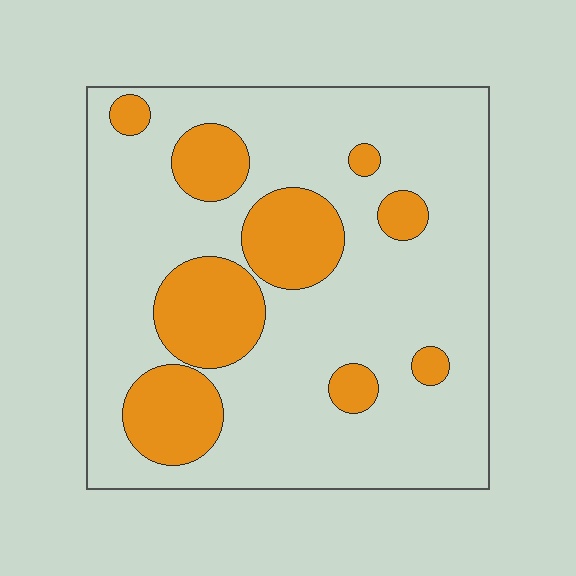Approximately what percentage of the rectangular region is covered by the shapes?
Approximately 25%.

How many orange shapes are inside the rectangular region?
9.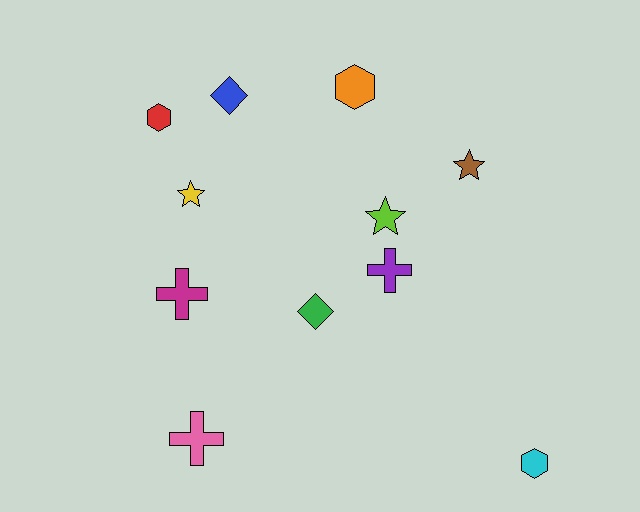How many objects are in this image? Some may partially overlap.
There are 11 objects.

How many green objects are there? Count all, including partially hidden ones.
There is 1 green object.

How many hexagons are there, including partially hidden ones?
There are 3 hexagons.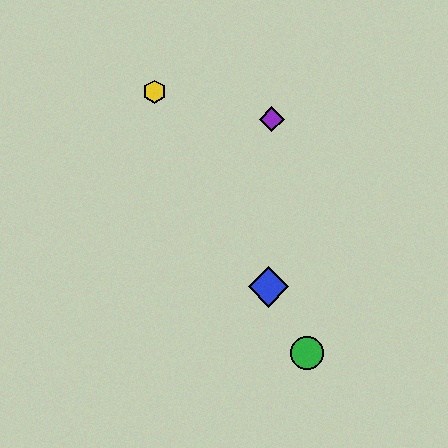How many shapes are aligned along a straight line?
4 shapes (the red diamond, the blue diamond, the green circle, the yellow hexagon) are aligned along a straight line.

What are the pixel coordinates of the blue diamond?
The blue diamond is at (269, 287).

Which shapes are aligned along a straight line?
The red diamond, the blue diamond, the green circle, the yellow hexagon are aligned along a straight line.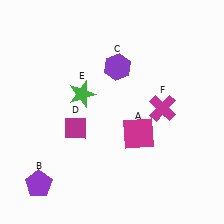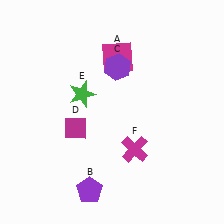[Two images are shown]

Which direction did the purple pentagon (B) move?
The purple pentagon (B) moved right.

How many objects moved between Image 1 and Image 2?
3 objects moved between the two images.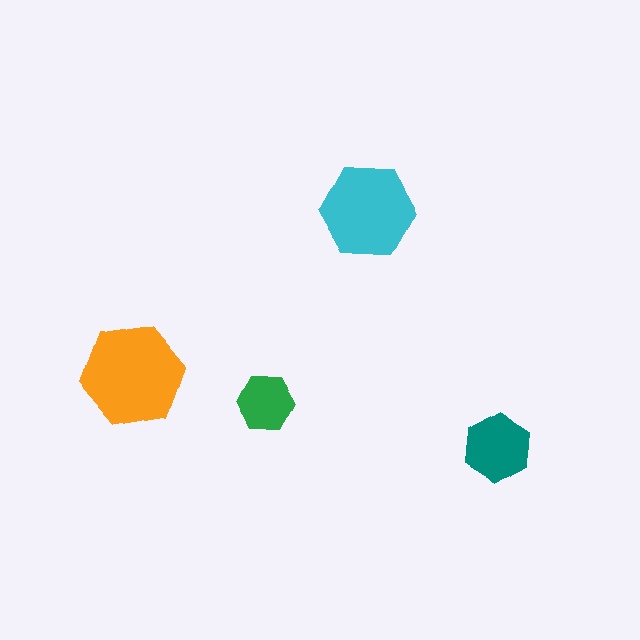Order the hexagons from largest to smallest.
the orange one, the cyan one, the teal one, the green one.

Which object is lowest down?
The teal hexagon is bottommost.